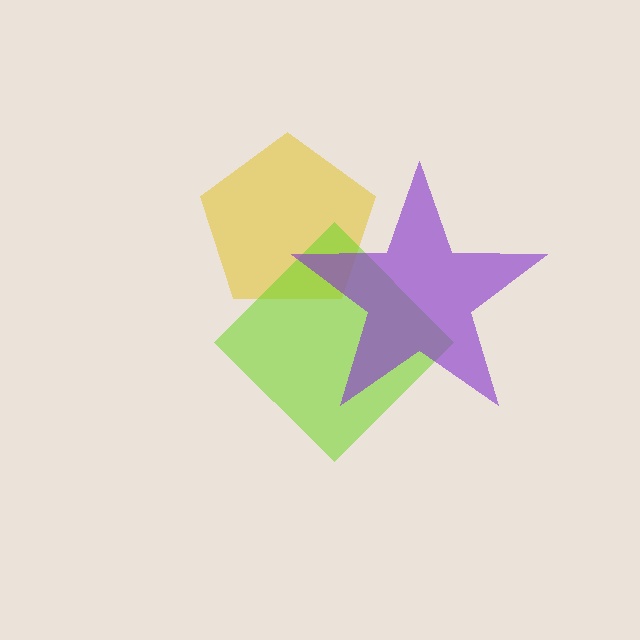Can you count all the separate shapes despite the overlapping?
Yes, there are 3 separate shapes.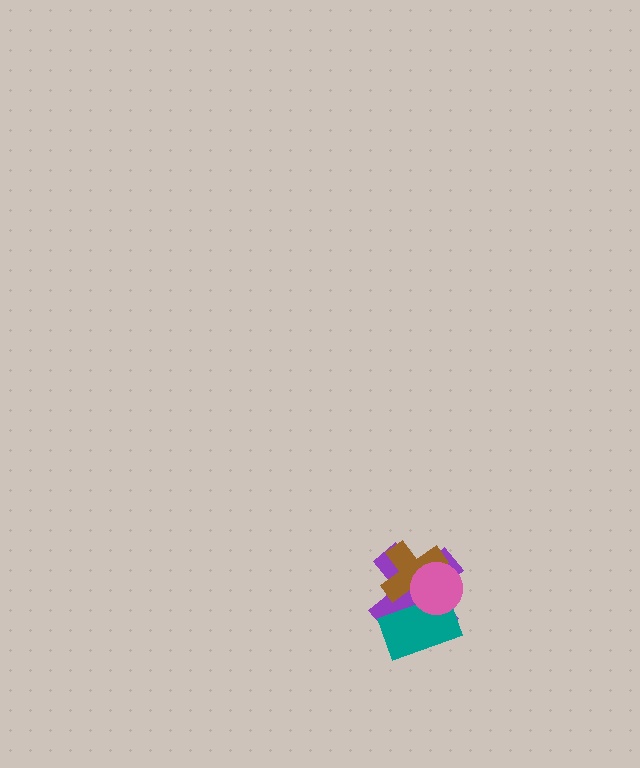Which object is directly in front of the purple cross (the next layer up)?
The brown cross is directly in front of the purple cross.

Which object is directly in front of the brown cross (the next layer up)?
The teal rectangle is directly in front of the brown cross.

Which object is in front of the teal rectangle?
The pink circle is in front of the teal rectangle.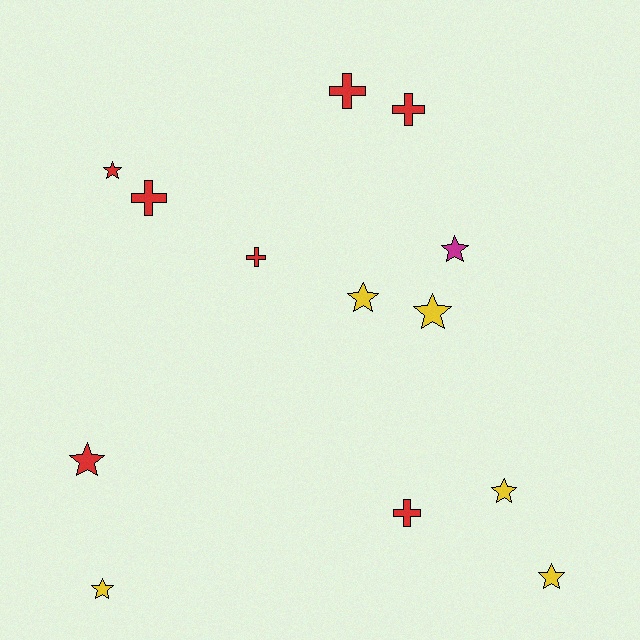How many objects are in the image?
There are 13 objects.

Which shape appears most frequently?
Star, with 8 objects.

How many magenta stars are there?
There is 1 magenta star.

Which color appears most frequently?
Red, with 7 objects.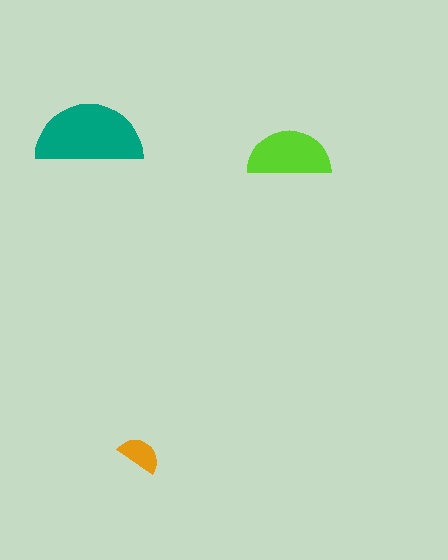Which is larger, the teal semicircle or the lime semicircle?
The teal one.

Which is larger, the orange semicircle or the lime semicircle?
The lime one.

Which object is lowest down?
The orange semicircle is bottommost.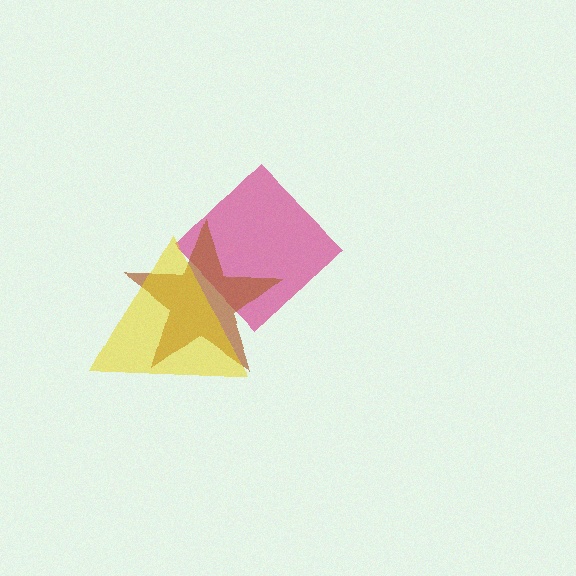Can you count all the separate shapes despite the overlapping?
Yes, there are 3 separate shapes.